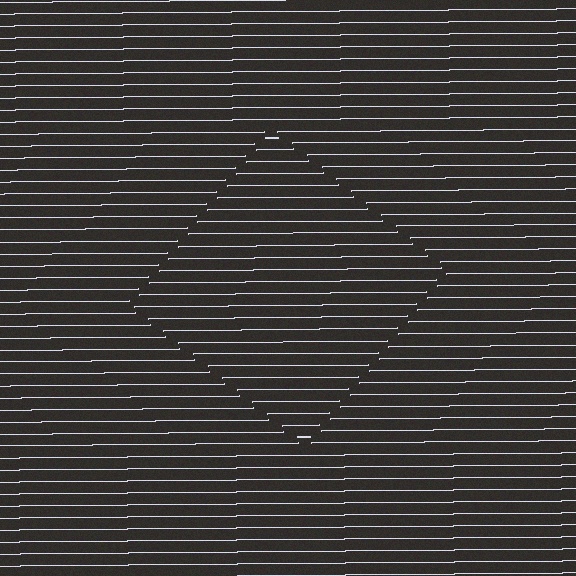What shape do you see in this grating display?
An illusory square. The interior of the shape contains the same grating, shifted by half a period — the contour is defined by the phase discontinuity where line-ends from the inner and outer gratings abut.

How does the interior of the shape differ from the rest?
The interior of the shape contains the same grating, shifted by half a period — the contour is defined by the phase discontinuity where line-ends from the inner and outer gratings abut.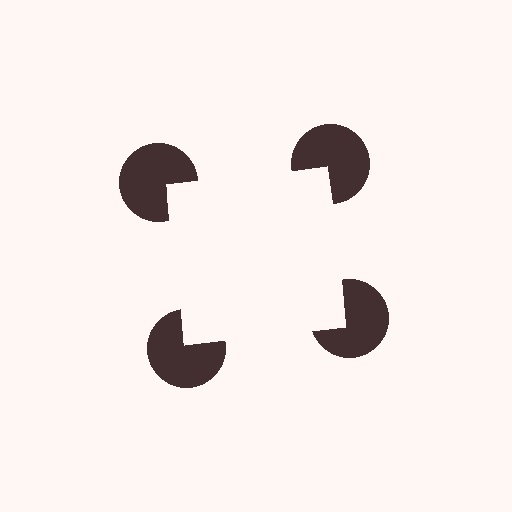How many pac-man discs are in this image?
There are 4 — one at each vertex of the illusory square.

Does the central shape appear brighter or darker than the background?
It typically appears slightly brighter than the background, even though no actual brightness change is drawn.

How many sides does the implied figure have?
4 sides.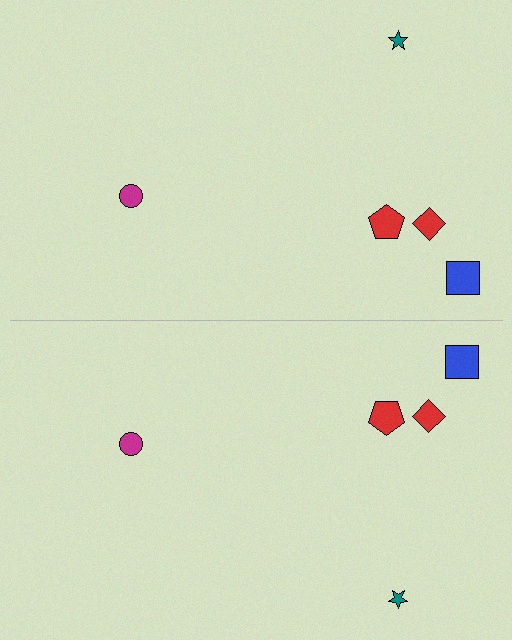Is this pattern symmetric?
Yes, this pattern has bilateral (reflection) symmetry.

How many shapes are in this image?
There are 10 shapes in this image.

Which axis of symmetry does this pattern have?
The pattern has a horizontal axis of symmetry running through the center of the image.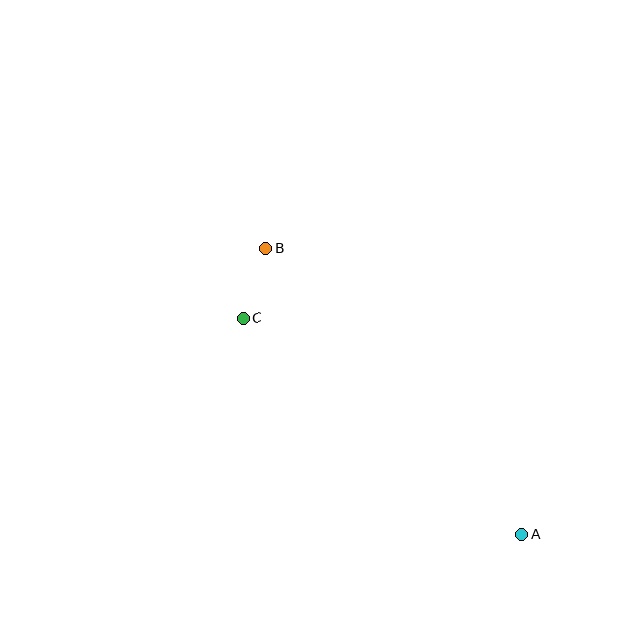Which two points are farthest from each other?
Points A and B are farthest from each other.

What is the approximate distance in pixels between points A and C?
The distance between A and C is approximately 353 pixels.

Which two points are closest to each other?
Points B and C are closest to each other.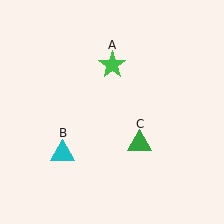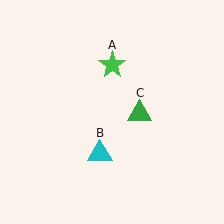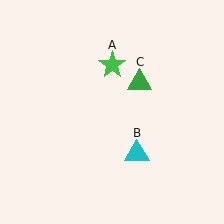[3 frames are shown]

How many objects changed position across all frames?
2 objects changed position: cyan triangle (object B), green triangle (object C).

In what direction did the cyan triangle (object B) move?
The cyan triangle (object B) moved right.